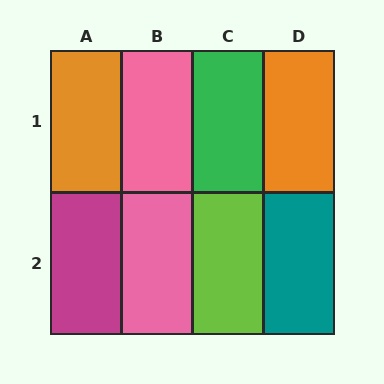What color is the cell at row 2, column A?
Magenta.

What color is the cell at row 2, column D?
Teal.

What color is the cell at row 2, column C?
Lime.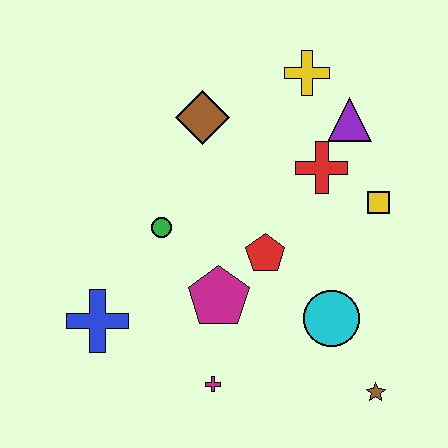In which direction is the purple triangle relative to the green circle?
The purple triangle is to the right of the green circle.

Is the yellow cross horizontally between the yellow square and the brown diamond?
Yes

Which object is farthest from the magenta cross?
The yellow cross is farthest from the magenta cross.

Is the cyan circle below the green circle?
Yes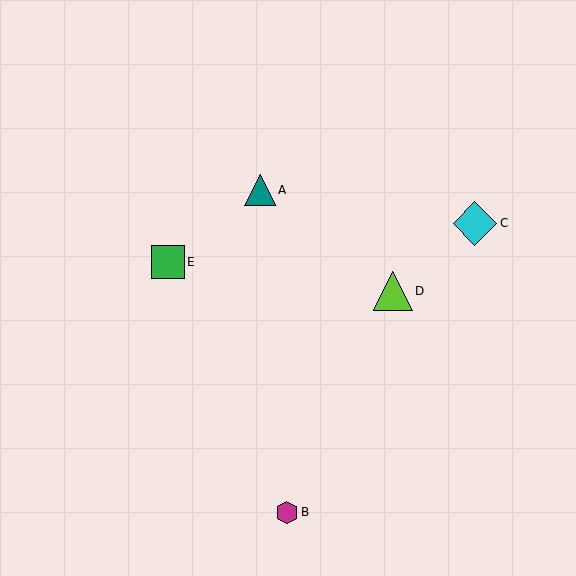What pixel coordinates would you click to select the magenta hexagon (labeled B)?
Click at (287, 512) to select the magenta hexagon B.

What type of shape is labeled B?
Shape B is a magenta hexagon.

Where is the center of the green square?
The center of the green square is at (168, 262).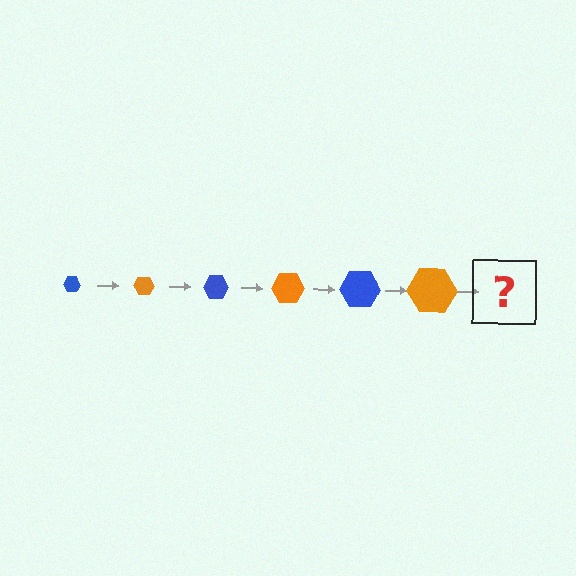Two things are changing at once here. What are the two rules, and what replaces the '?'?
The two rules are that the hexagon grows larger each step and the color cycles through blue and orange. The '?' should be a blue hexagon, larger than the previous one.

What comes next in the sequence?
The next element should be a blue hexagon, larger than the previous one.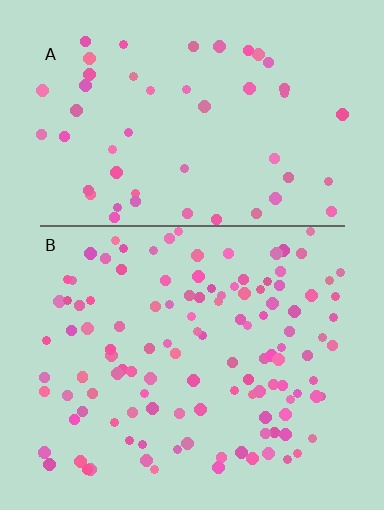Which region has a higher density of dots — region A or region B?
B (the bottom).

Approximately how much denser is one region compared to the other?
Approximately 2.3× — region B over region A.